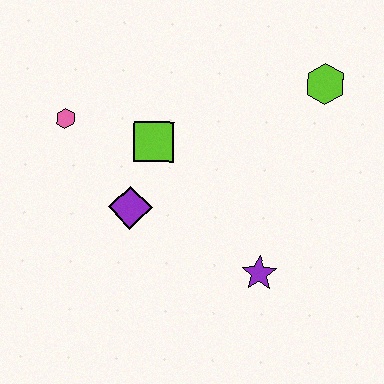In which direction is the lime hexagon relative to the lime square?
The lime hexagon is to the right of the lime square.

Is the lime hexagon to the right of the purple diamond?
Yes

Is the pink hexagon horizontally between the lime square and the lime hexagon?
No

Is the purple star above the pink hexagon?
No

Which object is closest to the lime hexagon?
The lime square is closest to the lime hexagon.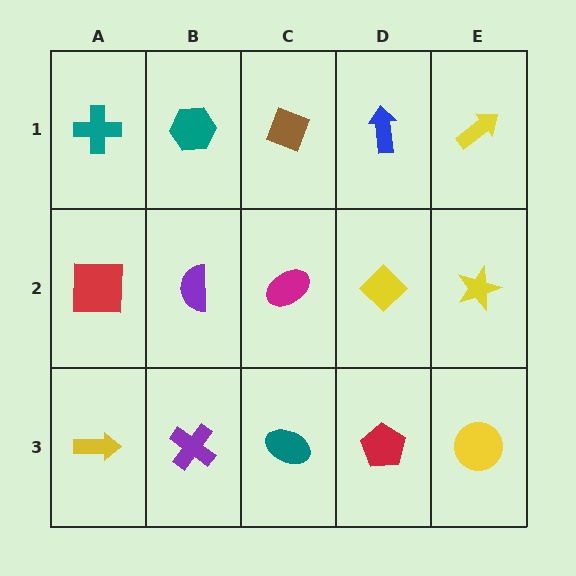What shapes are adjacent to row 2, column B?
A teal hexagon (row 1, column B), a purple cross (row 3, column B), a red square (row 2, column A), a magenta ellipse (row 2, column C).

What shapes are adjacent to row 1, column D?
A yellow diamond (row 2, column D), a brown diamond (row 1, column C), a yellow arrow (row 1, column E).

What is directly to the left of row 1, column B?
A teal cross.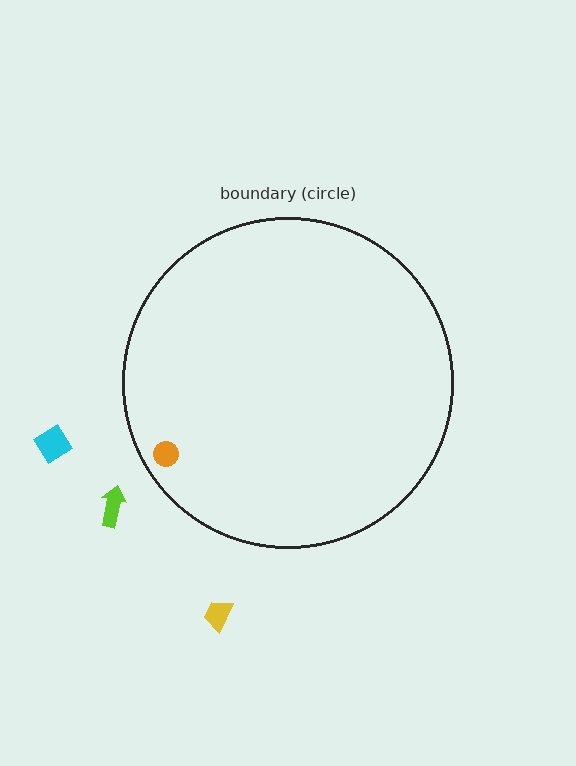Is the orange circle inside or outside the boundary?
Inside.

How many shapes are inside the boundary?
1 inside, 3 outside.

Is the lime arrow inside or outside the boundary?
Outside.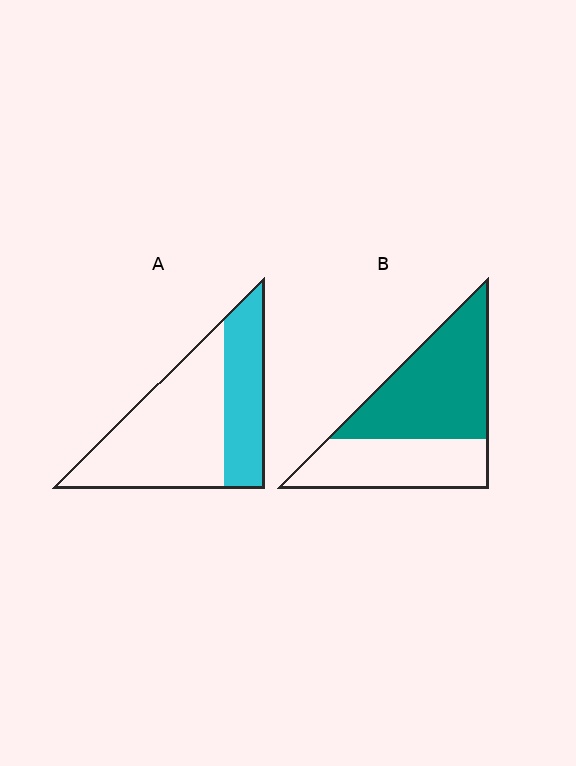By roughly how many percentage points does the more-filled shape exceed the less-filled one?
By roughly 25 percentage points (B over A).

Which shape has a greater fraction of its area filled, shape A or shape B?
Shape B.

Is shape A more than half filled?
No.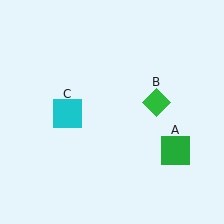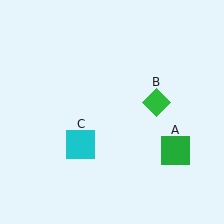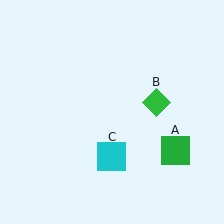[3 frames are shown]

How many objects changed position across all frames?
1 object changed position: cyan square (object C).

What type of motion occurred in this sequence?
The cyan square (object C) rotated counterclockwise around the center of the scene.